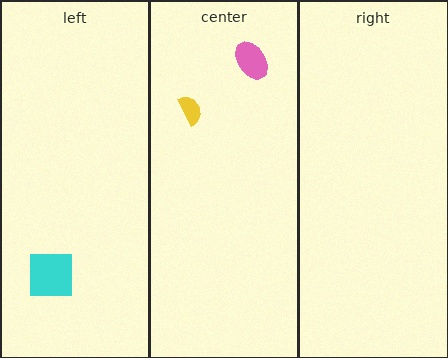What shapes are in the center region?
The yellow semicircle, the pink ellipse.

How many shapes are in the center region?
2.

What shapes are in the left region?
The cyan square.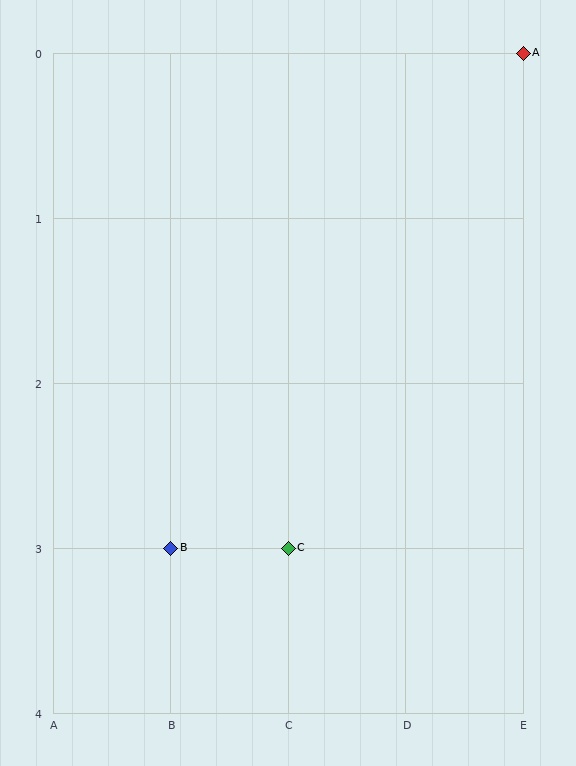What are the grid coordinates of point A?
Point A is at grid coordinates (E, 0).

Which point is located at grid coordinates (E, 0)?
Point A is at (E, 0).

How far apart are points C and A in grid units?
Points C and A are 2 columns and 3 rows apart (about 3.6 grid units diagonally).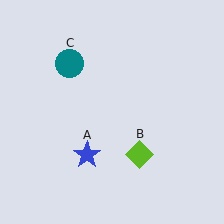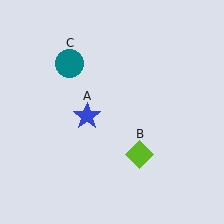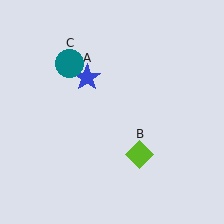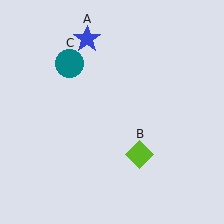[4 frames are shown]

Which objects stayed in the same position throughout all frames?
Lime diamond (object B) and teal circle (object C) remained stationary.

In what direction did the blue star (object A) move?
The blue star (object A) moved up.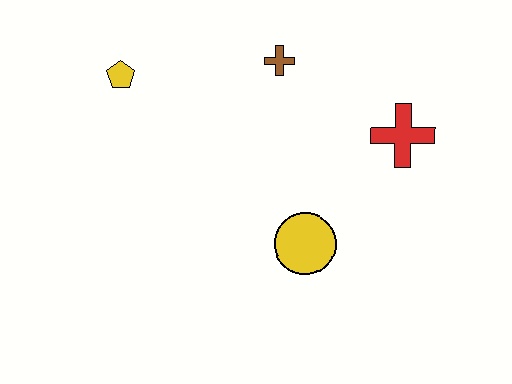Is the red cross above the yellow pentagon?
No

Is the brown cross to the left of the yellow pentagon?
No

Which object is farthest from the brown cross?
The yellow circle is farthest from the brown cross.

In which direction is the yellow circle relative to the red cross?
The yellow circle is below the red cross.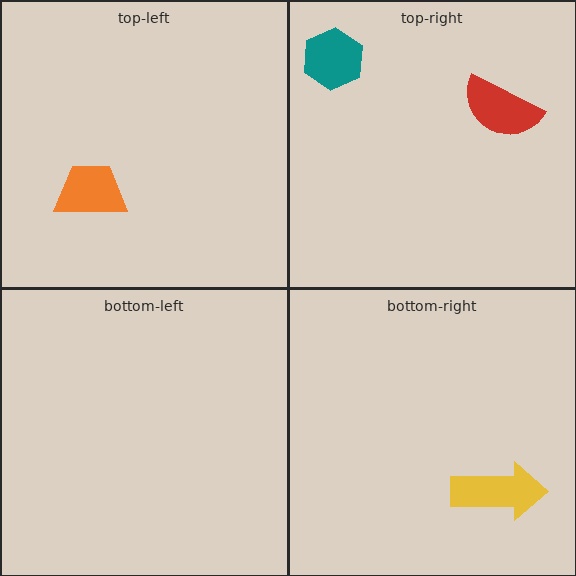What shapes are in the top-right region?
The red semicircle, the teal hexagon.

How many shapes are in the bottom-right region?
1.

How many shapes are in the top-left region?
1.